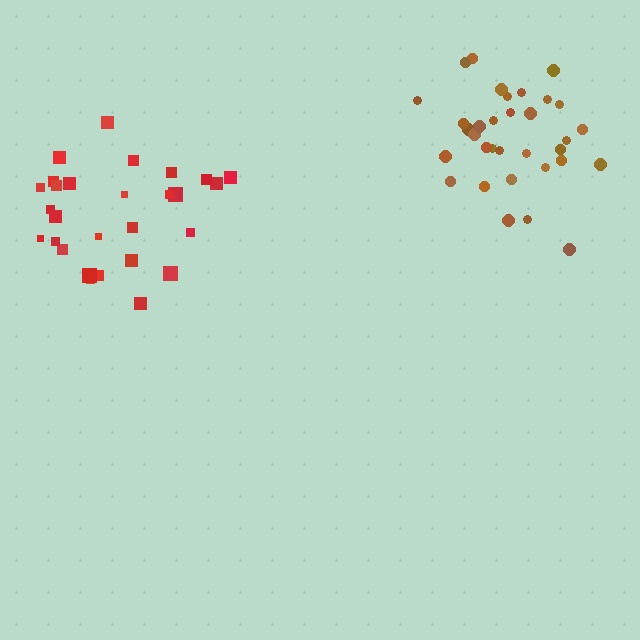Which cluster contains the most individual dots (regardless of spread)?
Brown (33).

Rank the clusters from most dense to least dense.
brown, red.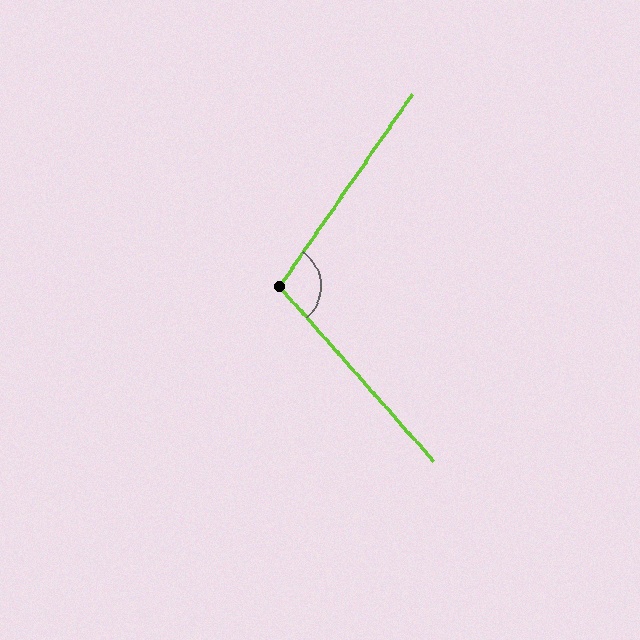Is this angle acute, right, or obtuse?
It is obtuse.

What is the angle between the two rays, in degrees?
Approximately 104 degrees.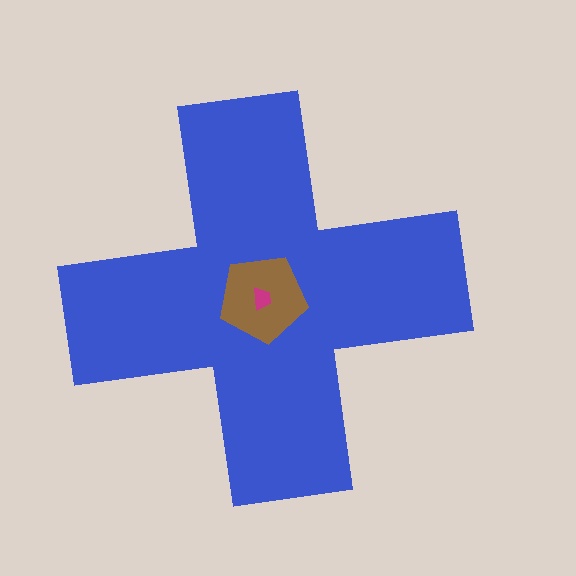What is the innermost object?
The magenta trapezoid.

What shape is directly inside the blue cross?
The brown pentagon.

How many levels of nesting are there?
3.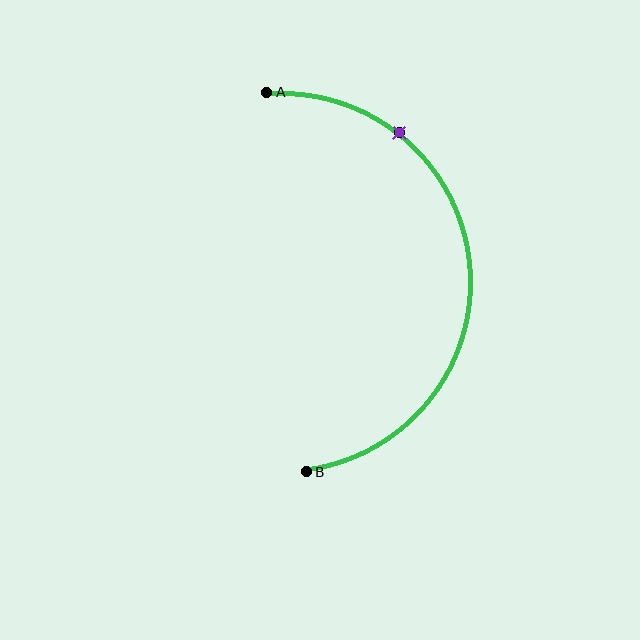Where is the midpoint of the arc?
The arc midpoint is the point on the curve farthest from the straight line joining A and B. It sits to the right of that line.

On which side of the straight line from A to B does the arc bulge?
The arc bulges to the right of the straight line connecting A and B.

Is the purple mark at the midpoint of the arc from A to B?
No. The purple mark lies on the arc but is closer to endpoint A. The arc midpoint would be at the point on the curve equidistant along the arc from both A and B.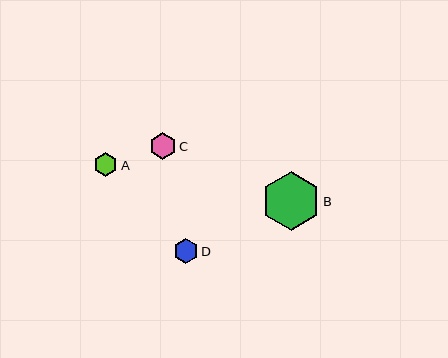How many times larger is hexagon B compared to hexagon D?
Hexagon B is approximately 2.4 times the size of hexagon D.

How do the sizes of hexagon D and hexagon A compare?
Hexagon D and hexagon A are approximately the same size.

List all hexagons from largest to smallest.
From largest to smallest: B, C, D, A.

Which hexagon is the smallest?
Hexagon A is the smallest with a size of approximately 24 pixels.